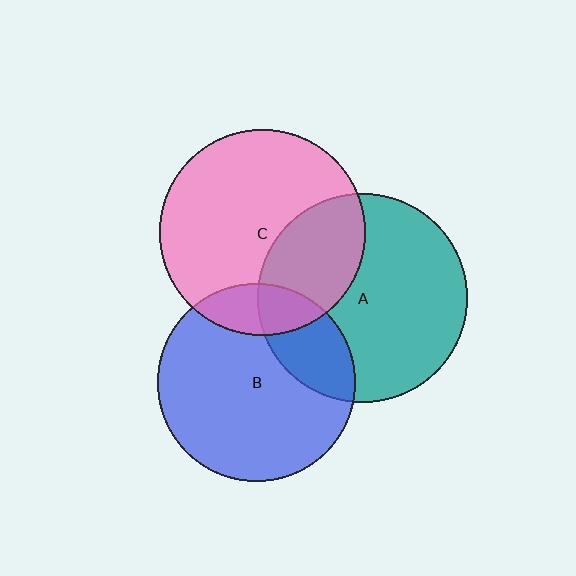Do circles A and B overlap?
Yes.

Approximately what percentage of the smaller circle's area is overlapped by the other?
Approximately 25%.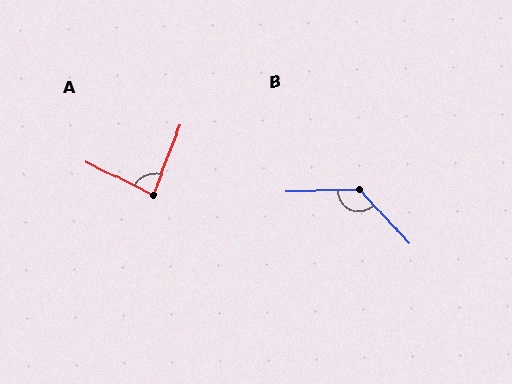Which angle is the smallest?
A, at approximately 84 degrees.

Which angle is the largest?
B, at approximately 132 degrees.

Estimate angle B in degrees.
Approximately 132 degrees.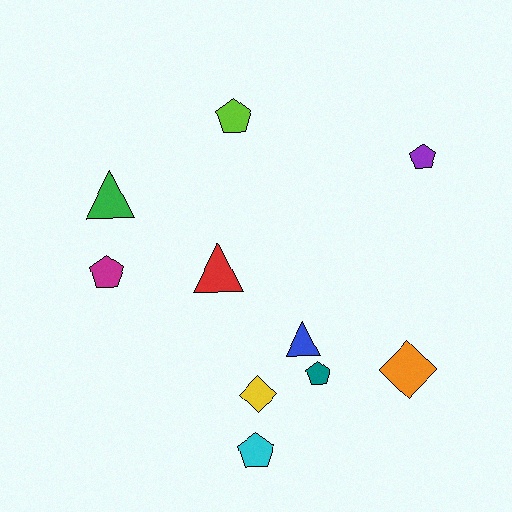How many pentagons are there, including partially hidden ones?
There are 5 pentagons.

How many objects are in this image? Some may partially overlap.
There are 10 objects.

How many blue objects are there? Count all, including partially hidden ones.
There is 1 blue object.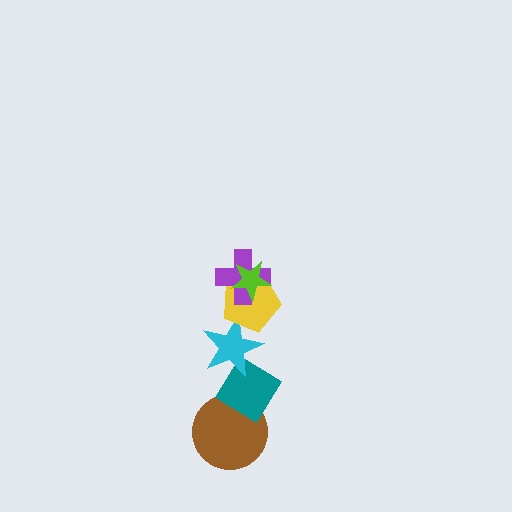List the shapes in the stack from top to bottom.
From top to bottom: the lime star, the purple cross, the yellow pentagon, the cyan star, the teal diamond, the brown circle.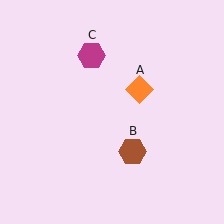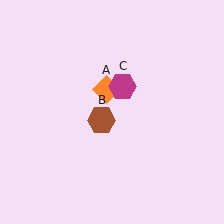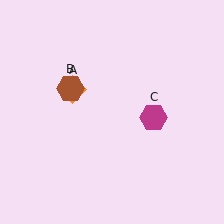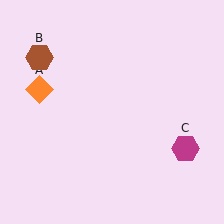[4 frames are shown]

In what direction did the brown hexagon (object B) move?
The brown hexagon (object B) moved up and to the left.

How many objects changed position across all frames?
3 objects changed position: orange diamond (object A), brown hexagon (object B), magenta hexagon (object C).